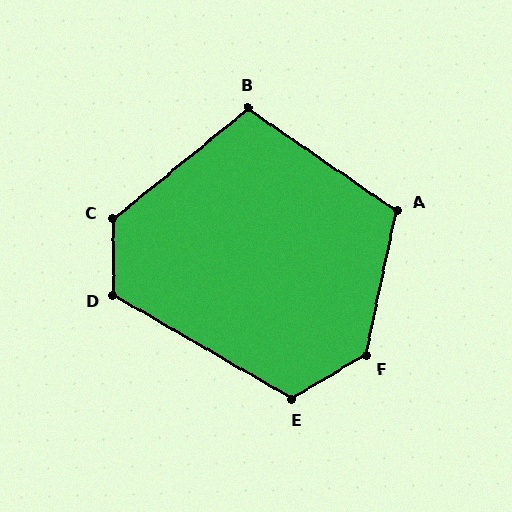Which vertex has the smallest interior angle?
B, at approximately 106 degrees.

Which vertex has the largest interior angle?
F, at approximately 133 degrees.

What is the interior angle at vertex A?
Approximately 112 degrees (obtuse).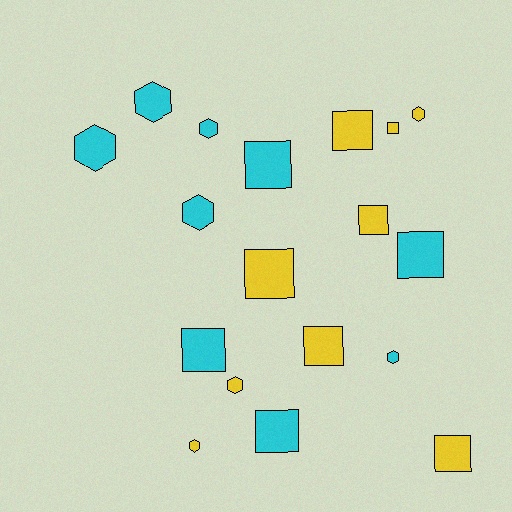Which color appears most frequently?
Cyan, with 9 objects.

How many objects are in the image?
There are 18 objects.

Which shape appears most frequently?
Square, with 10 objects.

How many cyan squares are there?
There are 4 cyan squares.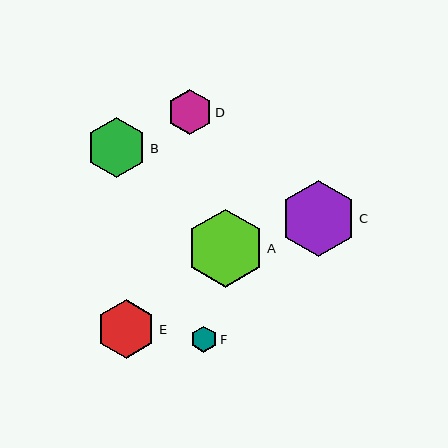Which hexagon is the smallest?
Hexagon F is the smallest with a size of approximately 26 pixels.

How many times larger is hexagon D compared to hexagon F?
Hexagon D is approximately 1.7 times the size of hexagon F.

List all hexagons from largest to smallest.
From largest to smallest: A, C, B, E, D, F.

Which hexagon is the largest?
Hexagon A is the largest with a size of approximately 78 pixels.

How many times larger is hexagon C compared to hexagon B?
Hexagon C is approximately 1.2 times the size of hexagon B.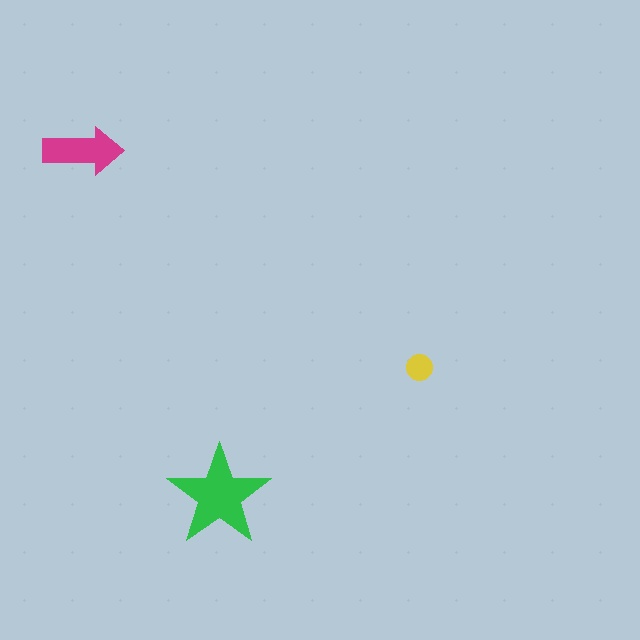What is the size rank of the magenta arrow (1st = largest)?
2nd.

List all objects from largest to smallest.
The green star, the magenta arrow, the yellow circle.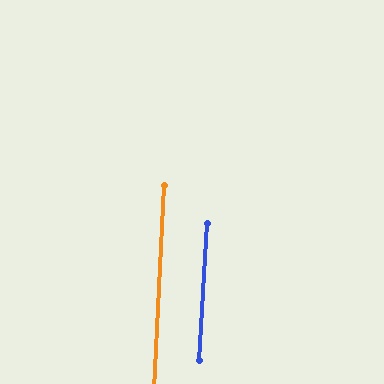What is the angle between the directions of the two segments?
Approximately 1 degree.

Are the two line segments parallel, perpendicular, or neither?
Parallel — their directions differ by only 0.5°.